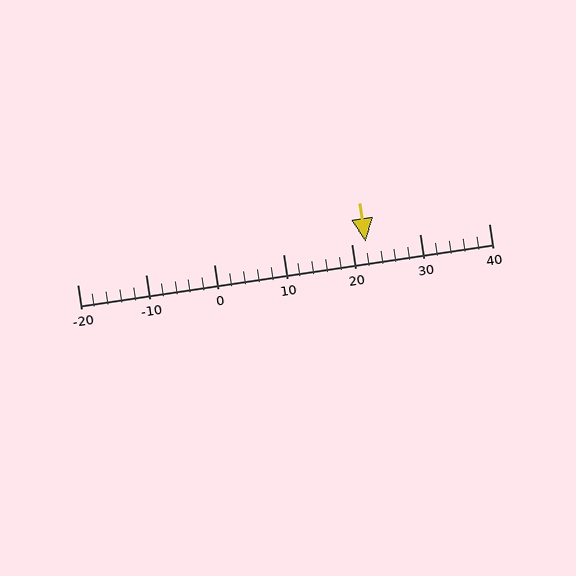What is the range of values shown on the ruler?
The ruler shows values from -20 to 40.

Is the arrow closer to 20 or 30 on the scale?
The arrow is closer to 20.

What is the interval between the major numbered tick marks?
The major tick marks are spaced 10 units apart.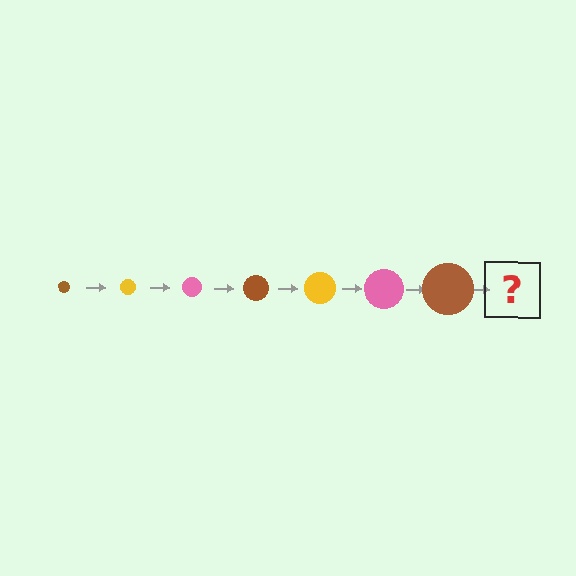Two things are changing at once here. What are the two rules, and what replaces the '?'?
The two rules are that the circle grows larger each step and the color cycles through brown, yellow, and pink. The '?' should be a yellow circle, larger than the previous one.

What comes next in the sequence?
The next element should be a yellow circle, larger than the previous one.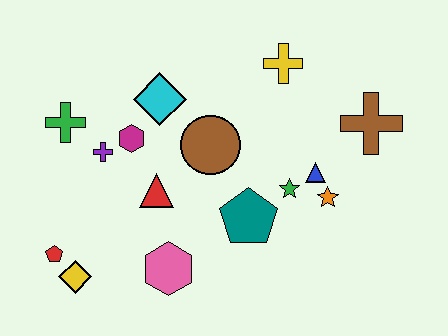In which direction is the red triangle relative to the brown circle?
The red triangle is to the left of the brown circle.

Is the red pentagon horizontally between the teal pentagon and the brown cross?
No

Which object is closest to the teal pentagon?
The green star is closest to the teal pentagon.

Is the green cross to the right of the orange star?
No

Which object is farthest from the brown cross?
The red pentagon is farthest from the brown cross.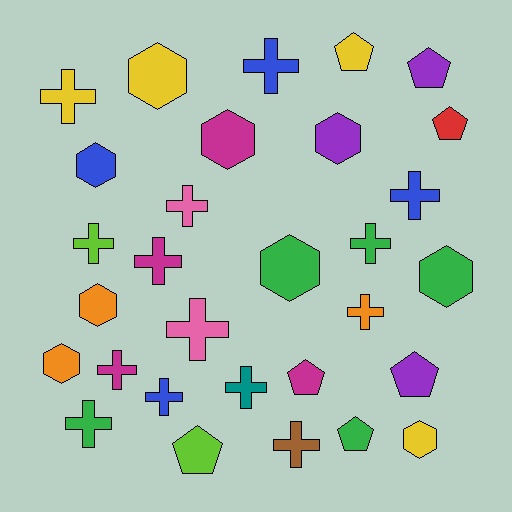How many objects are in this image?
There are 30 objects.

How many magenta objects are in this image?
There are 4 magenta objects.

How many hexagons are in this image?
There are 9 hexagons.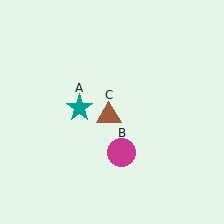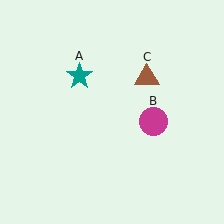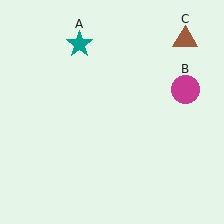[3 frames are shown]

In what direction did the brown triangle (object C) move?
The brown triangle (object C) moved up and to the right.